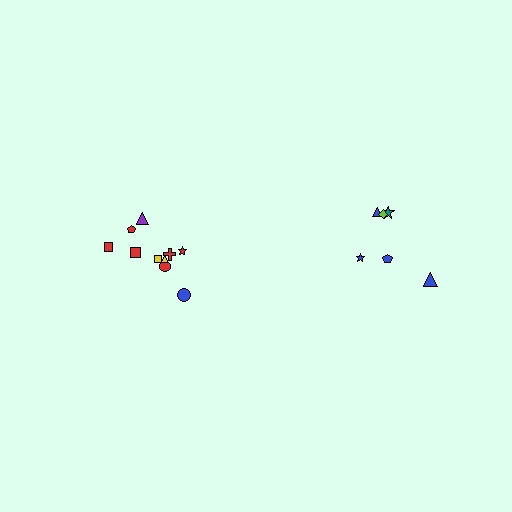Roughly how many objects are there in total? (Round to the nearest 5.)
Roughly 15 objects in total.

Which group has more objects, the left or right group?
The left group.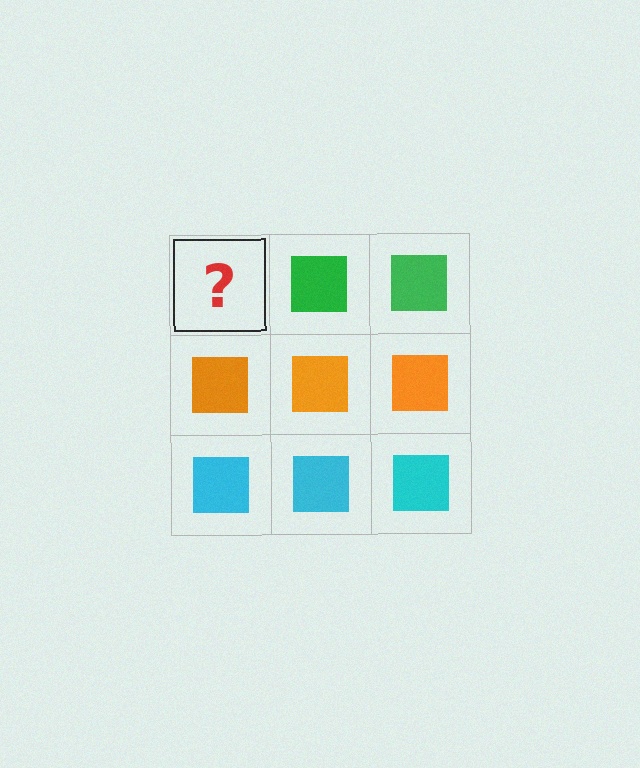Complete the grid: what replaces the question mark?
The question mark should be replaced with a green square.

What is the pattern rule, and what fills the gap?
The rule is that each row has a consistent color. The gap should be filled with a green square.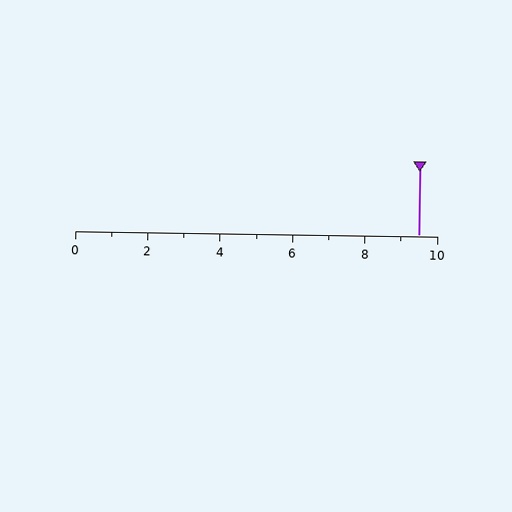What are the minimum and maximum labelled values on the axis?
The axis runs from 0 to 10.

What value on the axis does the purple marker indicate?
The marker indicates approximately 9.5.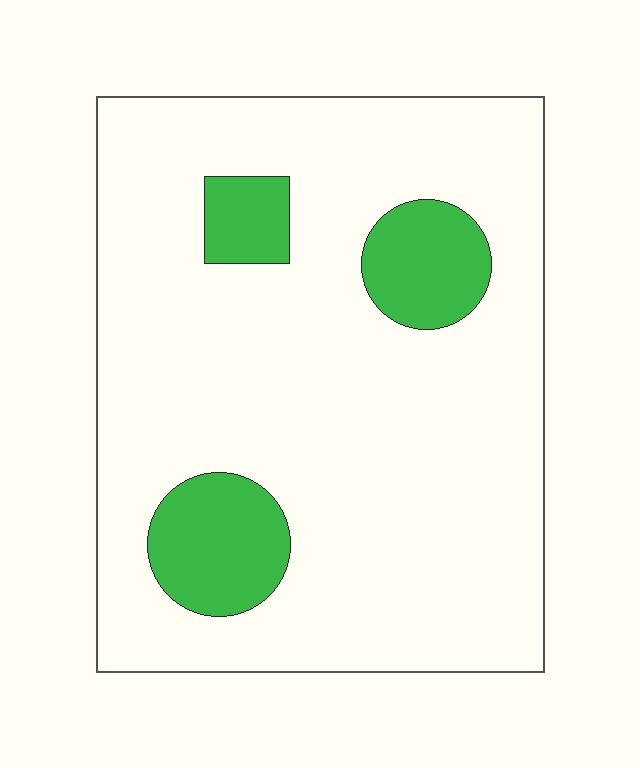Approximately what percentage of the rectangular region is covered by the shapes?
Approximately 15%.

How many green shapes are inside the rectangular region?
3.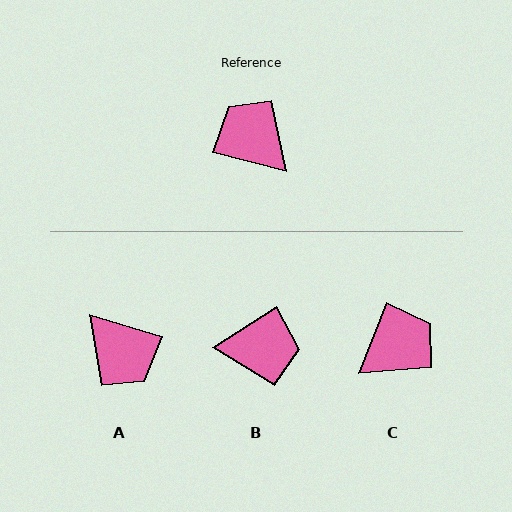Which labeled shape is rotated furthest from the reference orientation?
A, about 178 degrees away.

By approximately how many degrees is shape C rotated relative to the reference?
Approximately 97 degrees clockwise.